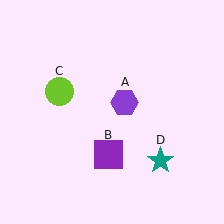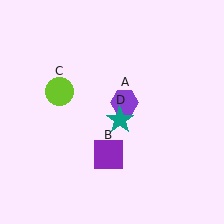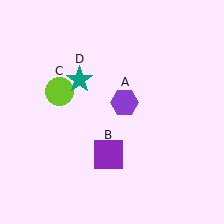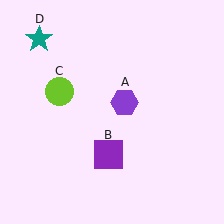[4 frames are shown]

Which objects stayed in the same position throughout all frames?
Purple hexagon (object A) and purple square (object B) and lime circle (object C) remained stationary.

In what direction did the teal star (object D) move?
The teal star (object D) moved up and to the left.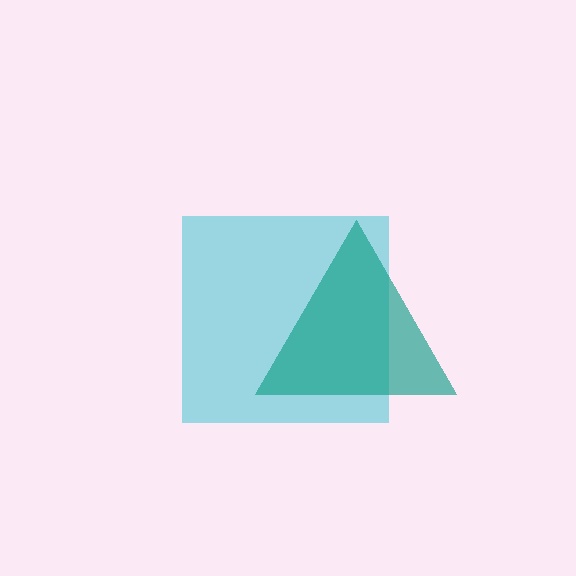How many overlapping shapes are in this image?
There are 2 overlapping shapes in the image.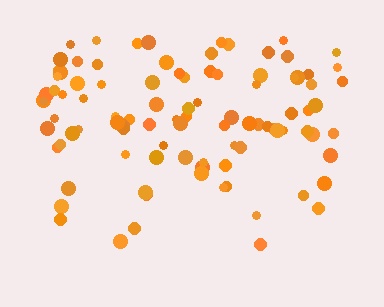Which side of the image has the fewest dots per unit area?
The bottom.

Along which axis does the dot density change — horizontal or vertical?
Vertical.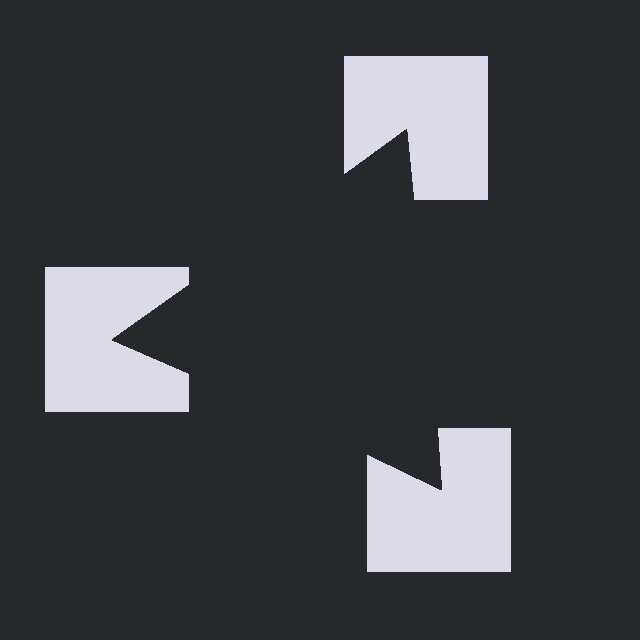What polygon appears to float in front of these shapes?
An illusory triangle — its edges are inferred from the aligned wedge cuts in the notched squares, not physically drawn.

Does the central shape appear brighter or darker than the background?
It typically appears slightly darker than the background, even though no actual brightness change is drawn.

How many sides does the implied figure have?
3 sides.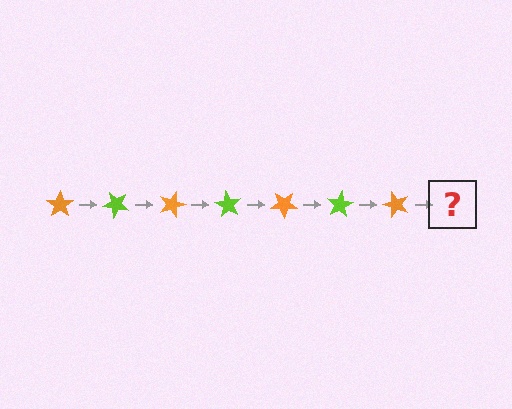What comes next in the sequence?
The next element should be a lime star, rotated 315 degrees from the start.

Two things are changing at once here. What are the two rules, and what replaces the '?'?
The two rules are that it rotates 45 degrees each step and the color cycles through orange and lime. The '?' should be a lime star, rotated 315 degrees from the start.